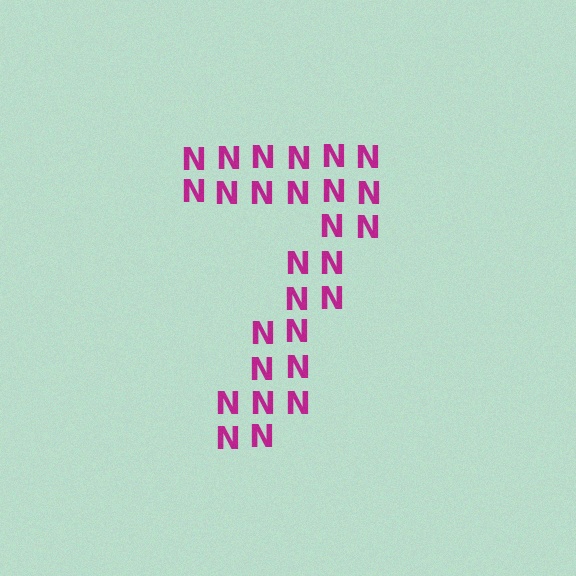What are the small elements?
The small elements are letter N's.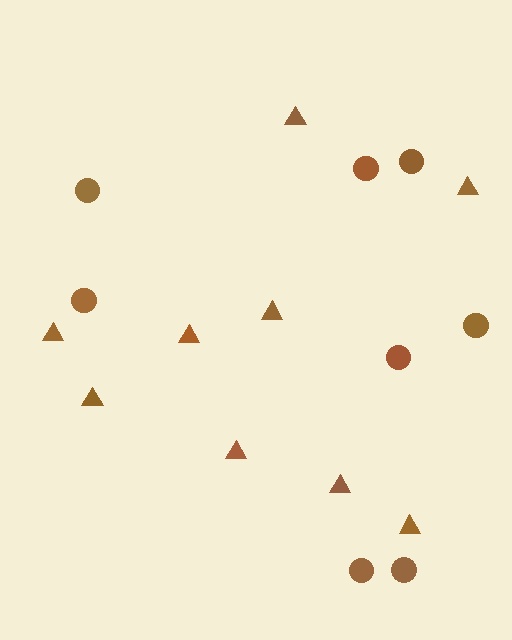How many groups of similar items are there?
There are 2 groups: one group of circles (8) and one group of triangles (9).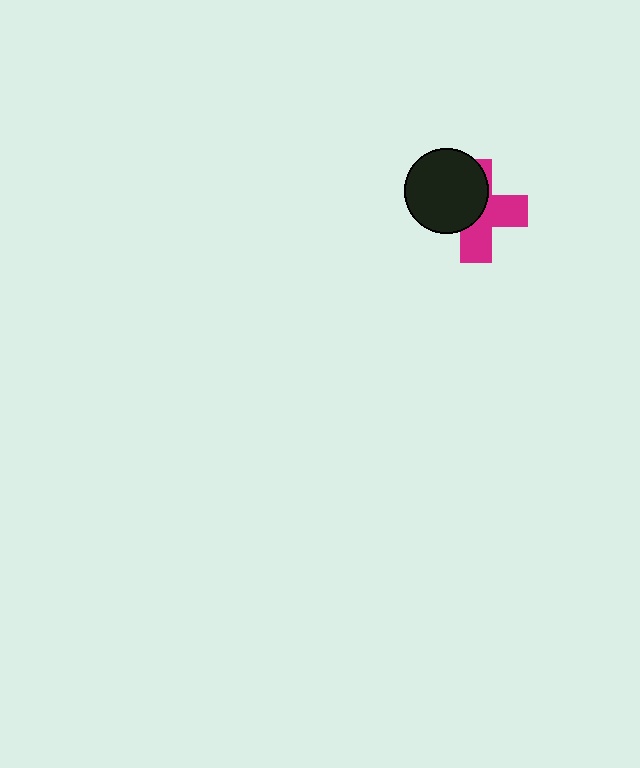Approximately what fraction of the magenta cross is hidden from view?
Roughly 50% of the magenta cross is hidden behind the black circle.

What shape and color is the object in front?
The object in front is a black circle.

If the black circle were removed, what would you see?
You would see the complete magenta cross.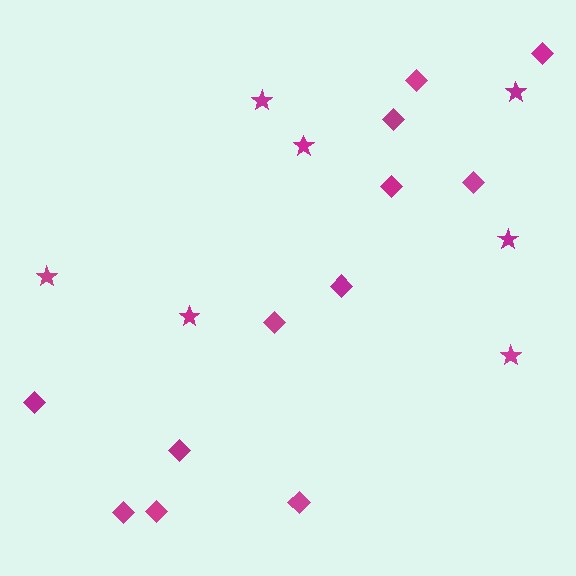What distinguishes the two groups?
There are 2 groups: one group of stars (7) and one group of diamonds (12).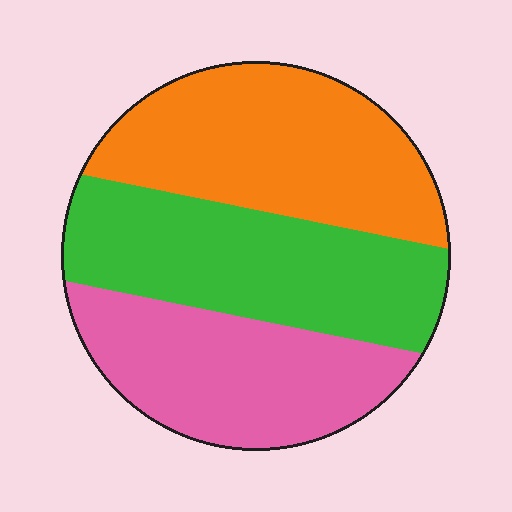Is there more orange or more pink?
Orange.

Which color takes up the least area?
Pink, at roughly 30%.